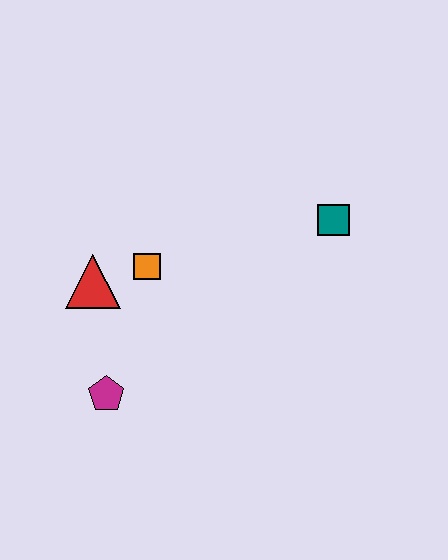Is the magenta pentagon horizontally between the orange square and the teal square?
No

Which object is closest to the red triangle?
The orange square is closest to the red triangle.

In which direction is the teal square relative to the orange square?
The teal square is to the right of the orange square.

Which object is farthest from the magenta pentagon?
The teal square is farthest from the magenta pentagon.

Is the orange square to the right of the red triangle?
Yes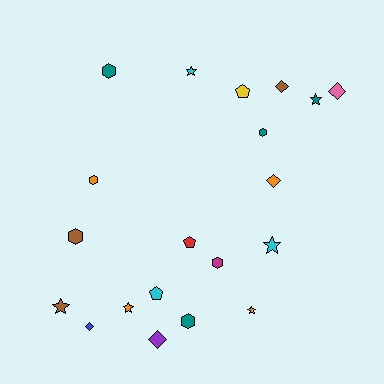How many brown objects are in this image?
There are 3 brown objects.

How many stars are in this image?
There are 6 stars.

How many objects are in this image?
There are 20 objects.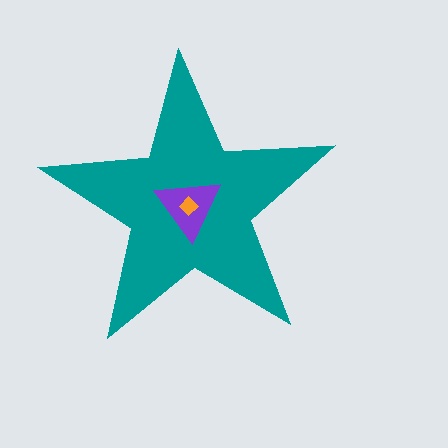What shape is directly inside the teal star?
The purple triangle.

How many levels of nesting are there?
3.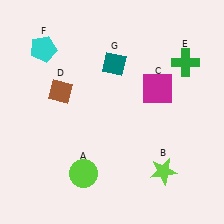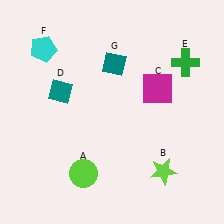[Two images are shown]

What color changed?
The diamond (D) changed from brown in Image 1 to teal in Image 2.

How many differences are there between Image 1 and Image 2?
There is 1 difference between the two images.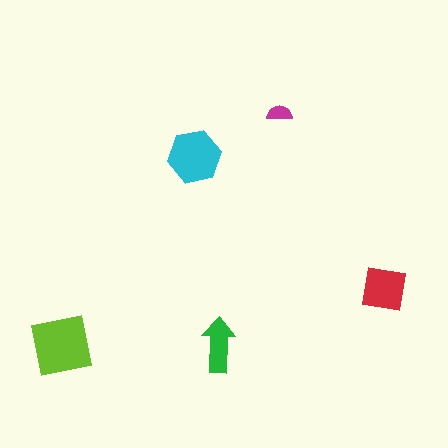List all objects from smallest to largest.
The magenta semicircle, the green arrow, the red square, the cyan hexagon, the lime square.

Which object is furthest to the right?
The red square is rightmost.